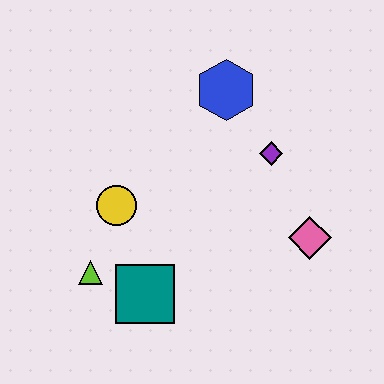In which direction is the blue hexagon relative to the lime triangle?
The blue hexagon is above the lime triangle.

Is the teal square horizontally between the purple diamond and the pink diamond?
No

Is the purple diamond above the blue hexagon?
No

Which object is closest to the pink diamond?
The purple diamond is closest to the pink diamond.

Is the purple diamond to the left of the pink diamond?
Yes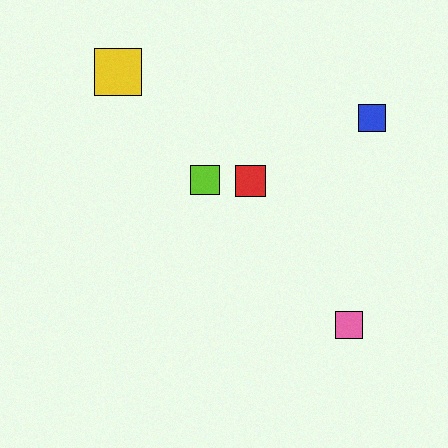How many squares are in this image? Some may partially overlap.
There are 5 squares.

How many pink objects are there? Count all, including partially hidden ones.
There is 1 pink object.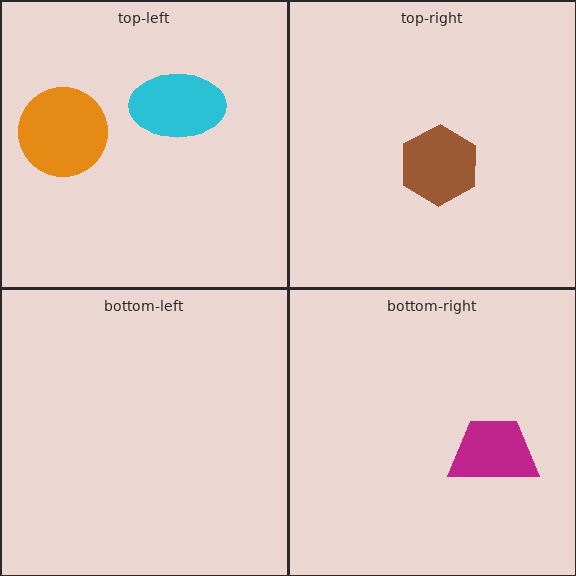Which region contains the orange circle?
The top-left region.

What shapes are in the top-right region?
The brown hexagon.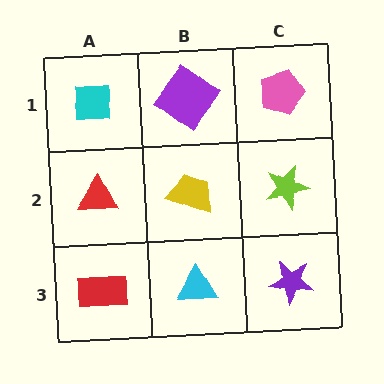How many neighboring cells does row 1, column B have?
3.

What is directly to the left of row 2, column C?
A yellow trapezoid.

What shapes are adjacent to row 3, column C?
A lime star (row 2, column C), a cyan triangle (row 3, column B).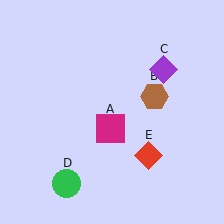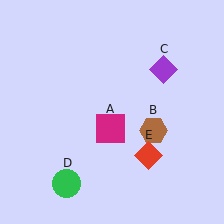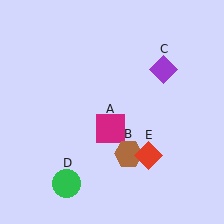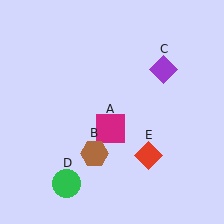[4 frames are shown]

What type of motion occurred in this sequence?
The brown hexagon (object B) rotated clockwise around the center of the scene.